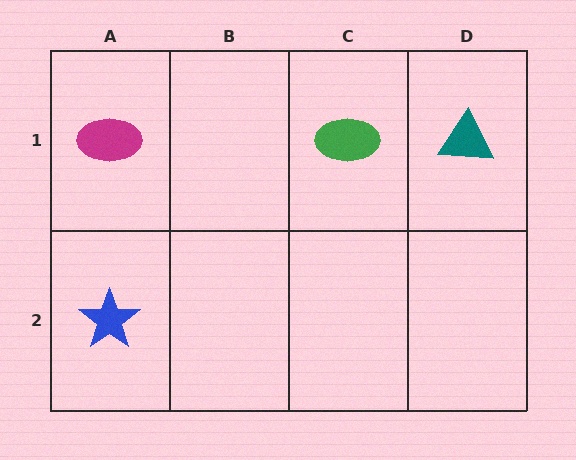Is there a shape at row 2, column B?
No, that cell is empty.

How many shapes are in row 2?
1 shape.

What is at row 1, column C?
A green ellipse.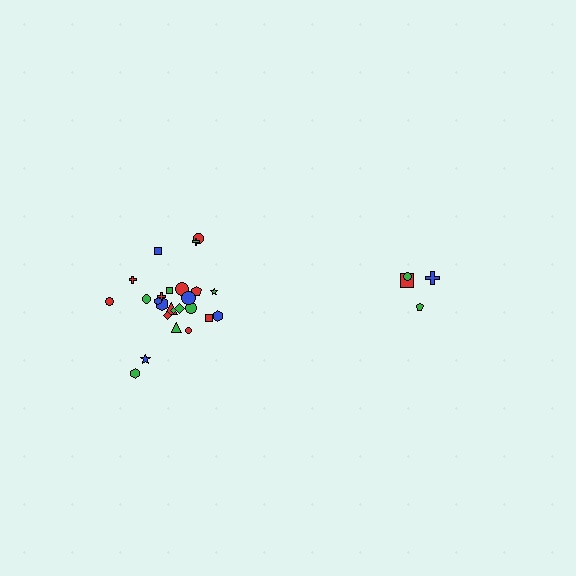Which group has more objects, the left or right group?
The left group.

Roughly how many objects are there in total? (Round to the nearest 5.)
Roughly 30 objects in total.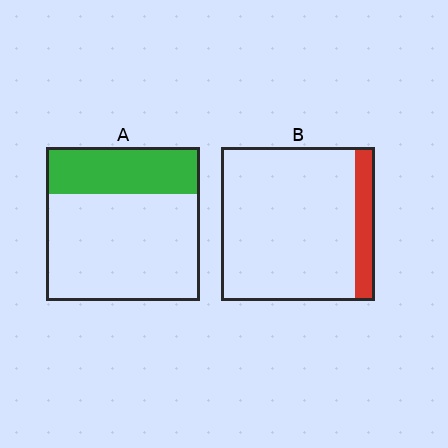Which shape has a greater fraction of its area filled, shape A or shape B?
Shape A.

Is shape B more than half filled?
No.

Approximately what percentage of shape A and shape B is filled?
A is approximately 30% and B is approximately 15%.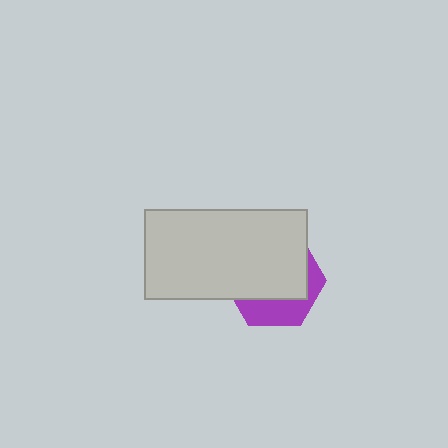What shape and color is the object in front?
The object in front is a light gray rectangle.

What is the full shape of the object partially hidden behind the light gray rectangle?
The partially hidden object is a purple hexagon.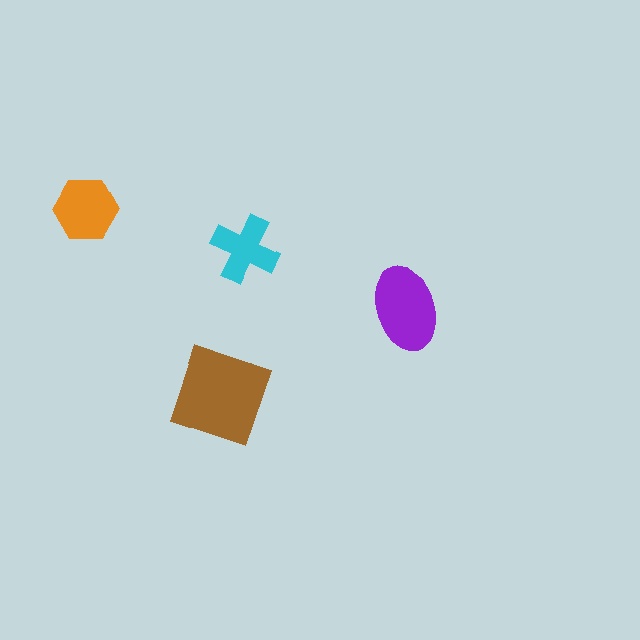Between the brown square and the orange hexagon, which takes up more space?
The brown square.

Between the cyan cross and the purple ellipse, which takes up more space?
The purple ellipse.